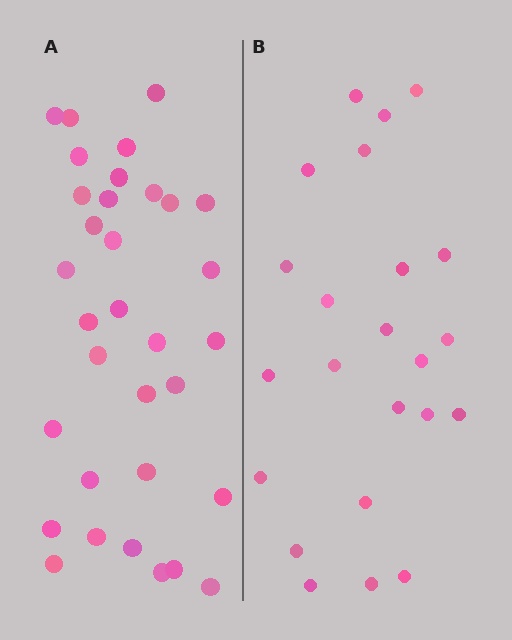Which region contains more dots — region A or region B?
Region A (the left region) has more dots.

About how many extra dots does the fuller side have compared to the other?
Region A has roughly 10 or so more dots than region B.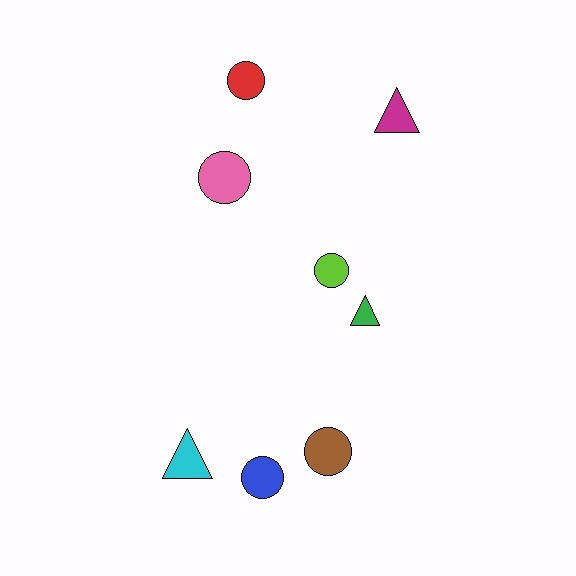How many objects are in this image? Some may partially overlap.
There are 8 objects.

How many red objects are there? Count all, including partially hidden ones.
There is 1 red object.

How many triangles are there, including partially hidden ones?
There are 3 triangles.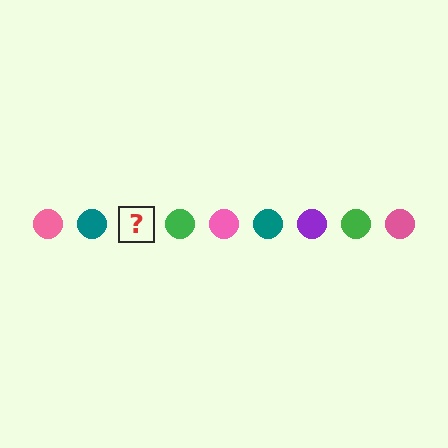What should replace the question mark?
The question mark should be replaced with a purple circle.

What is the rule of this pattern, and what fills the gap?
The rule is that the pattern cycles through pink, teal, purple, green circles. The gap should be filled with a purple circle.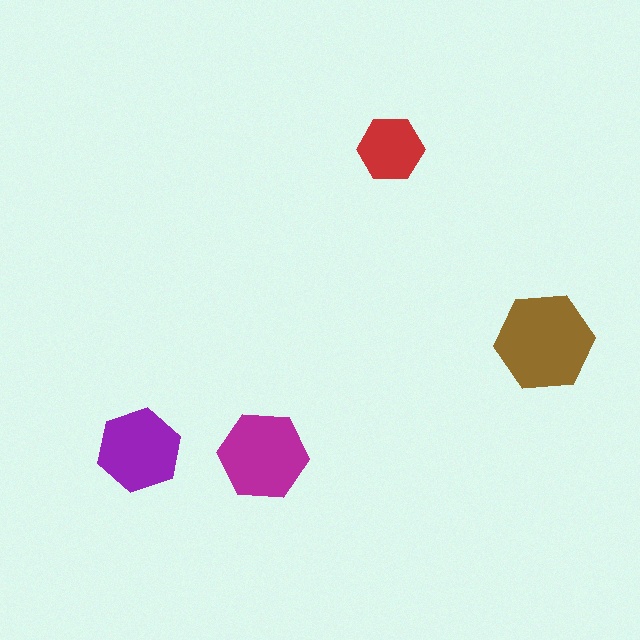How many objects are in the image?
There are 4 objects in the image.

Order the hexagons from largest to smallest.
the brown one, the magenta one, the purple one, the red one.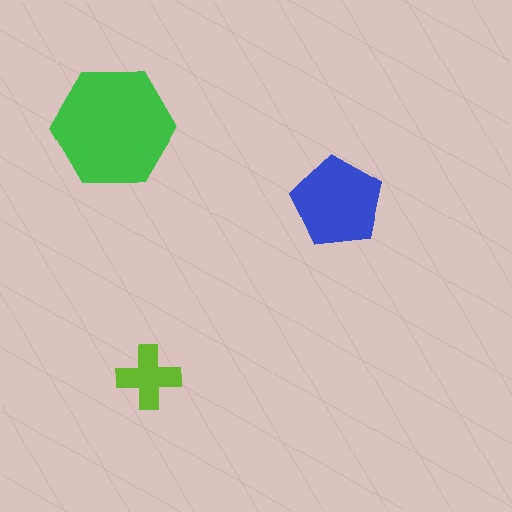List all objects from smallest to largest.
The lime cross, the blue pentagon, the green hexagon.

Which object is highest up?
The green hexagon is topmost.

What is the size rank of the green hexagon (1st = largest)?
1st.